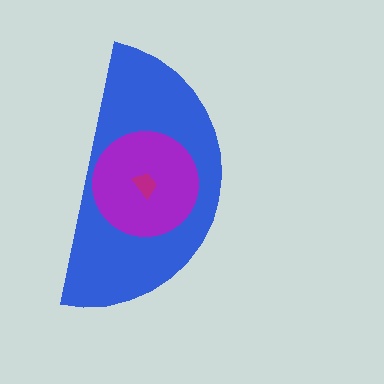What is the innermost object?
The magenta trapezoid.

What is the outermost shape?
The blue semicircle.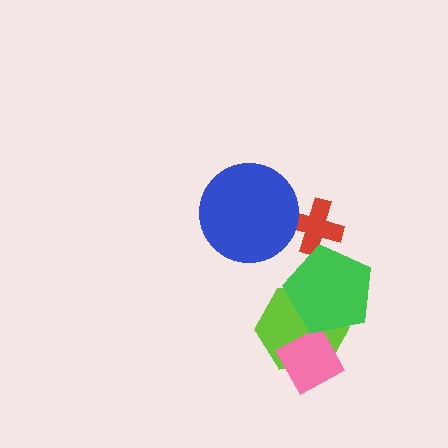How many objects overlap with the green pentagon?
3 objects overlap with the green pentagon.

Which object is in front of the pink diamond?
The green pentagon is in front of the pink diamond.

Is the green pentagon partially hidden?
No, no other shape covers it.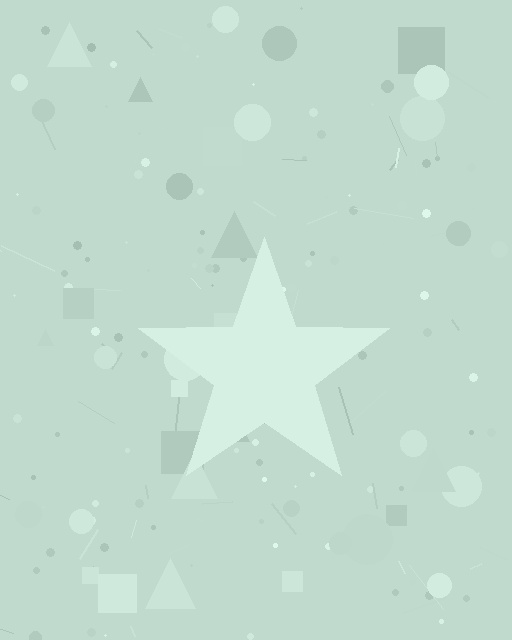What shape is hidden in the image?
A star is hidden in the image.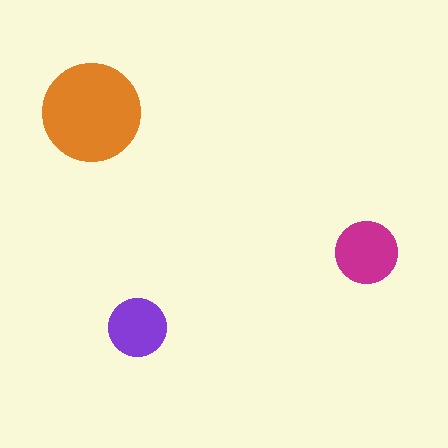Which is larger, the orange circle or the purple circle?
The orange one.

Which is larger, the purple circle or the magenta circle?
The magenta one.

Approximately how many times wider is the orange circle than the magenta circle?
About 1.5 times wider.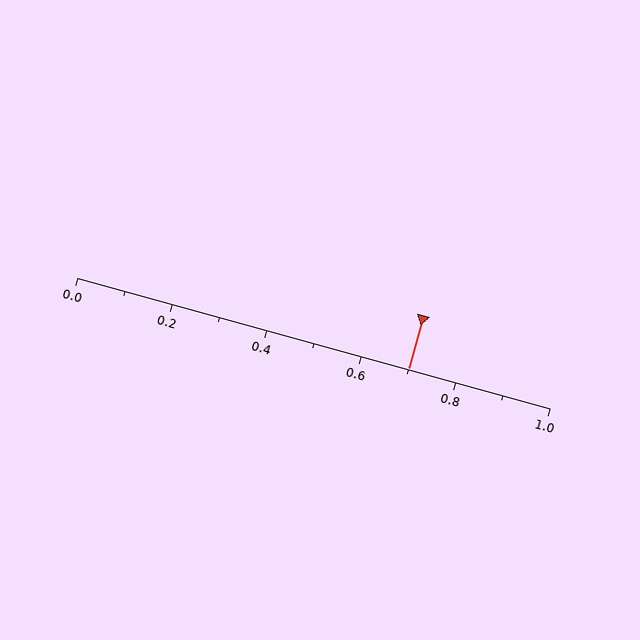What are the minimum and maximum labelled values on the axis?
The axis runs from 0.0 to 1.0.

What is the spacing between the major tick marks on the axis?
The major ticks are spaced 0.2 apart.